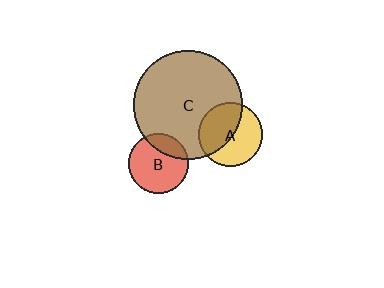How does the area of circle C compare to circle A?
Approximately 2.9 times.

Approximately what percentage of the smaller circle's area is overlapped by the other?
Approximately 20%.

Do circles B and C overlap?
Yes.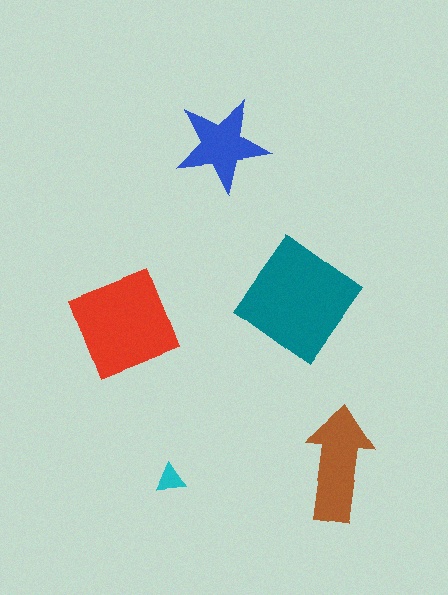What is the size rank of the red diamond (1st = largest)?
2nd.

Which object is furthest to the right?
The brown arrow is rightmost.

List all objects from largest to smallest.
The teal diamond, the red diamond, the brown arrow, the blue star, the cyan triangle.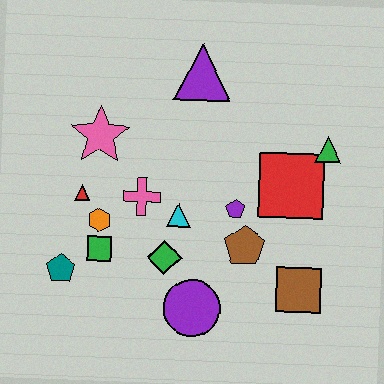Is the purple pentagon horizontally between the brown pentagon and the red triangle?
Yes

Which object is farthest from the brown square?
The pink star is farthest from the brown square.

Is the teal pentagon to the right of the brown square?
No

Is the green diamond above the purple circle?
Yes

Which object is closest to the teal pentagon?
The green square is closest to the teal pentagon.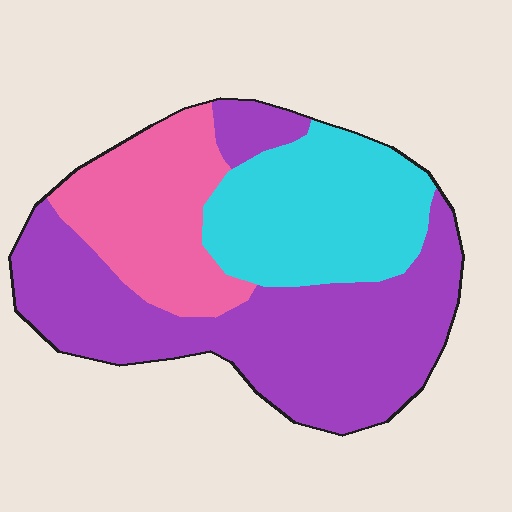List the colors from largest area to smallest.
From largest to smallest: purple, cyan, pink.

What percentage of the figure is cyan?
Cyan covers about 25% of the figure.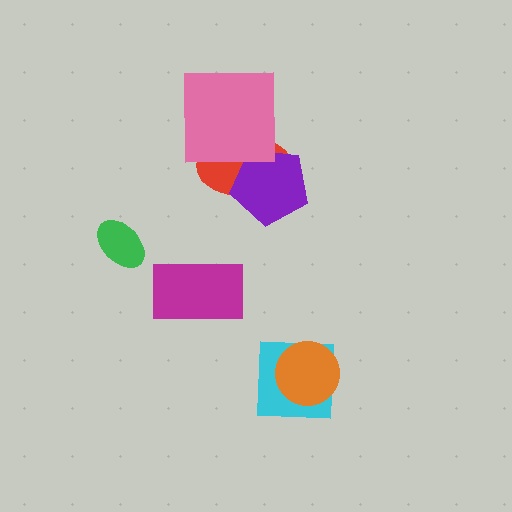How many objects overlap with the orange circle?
1 object overlaps with the orange circle.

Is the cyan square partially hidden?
Yes, it is partially covered by another shape.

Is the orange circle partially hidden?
No, no other shape covers it.